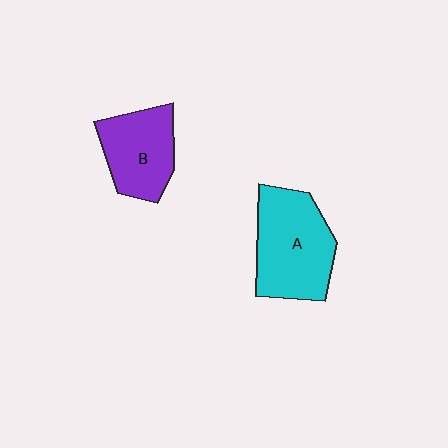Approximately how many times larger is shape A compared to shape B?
Approximately 1.3 times.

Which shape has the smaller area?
Shape B (purple).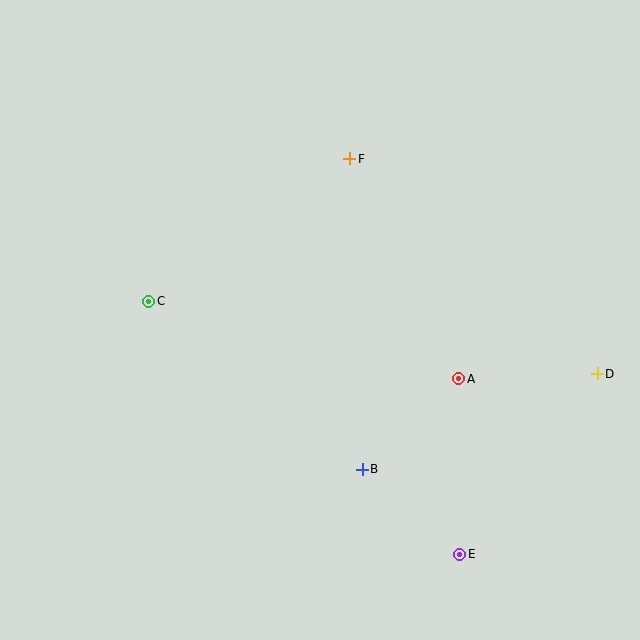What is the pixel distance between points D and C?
The distance between D and C is 454 pixels.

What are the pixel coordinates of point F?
Point F is at (350, 159).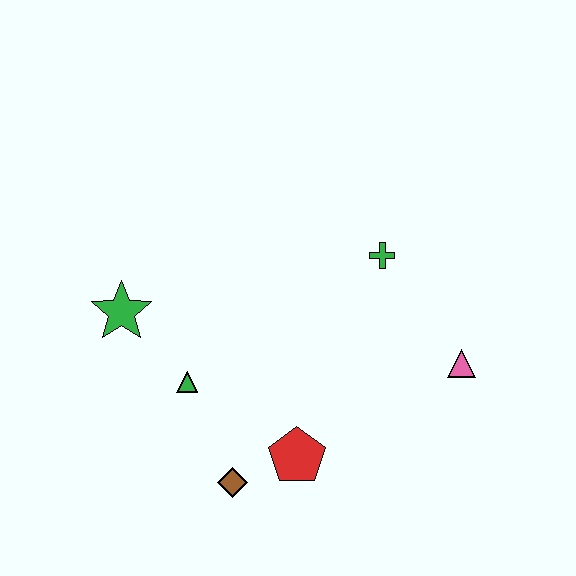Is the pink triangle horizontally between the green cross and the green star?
No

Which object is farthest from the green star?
The pink triangle is farthest from the green star.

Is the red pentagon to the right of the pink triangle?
No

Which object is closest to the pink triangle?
The green cross is closest to the pink triangle.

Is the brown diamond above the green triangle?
No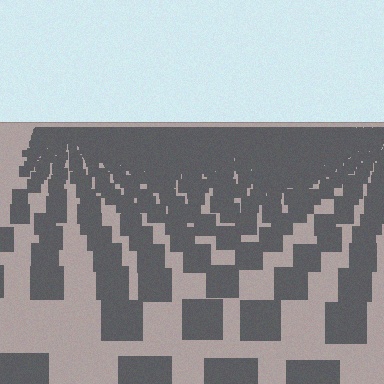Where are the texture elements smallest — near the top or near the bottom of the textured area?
Near the top.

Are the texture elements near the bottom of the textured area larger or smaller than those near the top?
Larger. Near the bottom, elements are closer to the viewer and appear at a bigger on-screen size.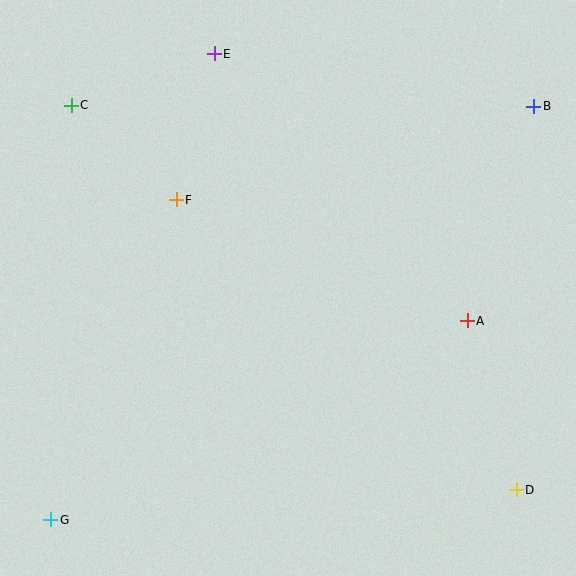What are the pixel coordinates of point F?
Point F is at (176, 200).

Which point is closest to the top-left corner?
Point C is closest to the top-left corner.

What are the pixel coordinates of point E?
Point E is at (214, 54).